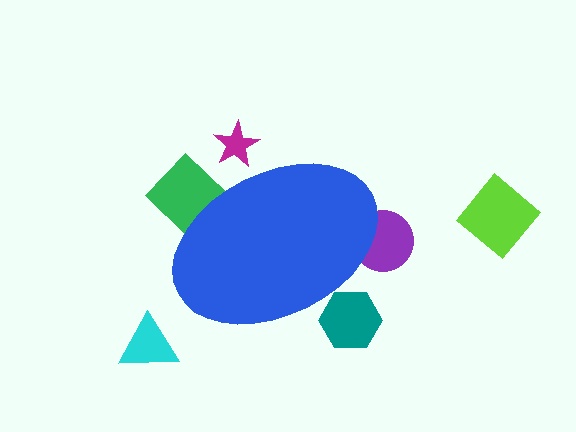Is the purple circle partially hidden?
Yes, the purple circle is partially hidden behind the blue ellipse.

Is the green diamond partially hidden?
Yes, the green diamond is partially hidden behind the blue ellipse.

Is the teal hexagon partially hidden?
Yes, the teal hexagon is partially hidden behind the blue ellipse.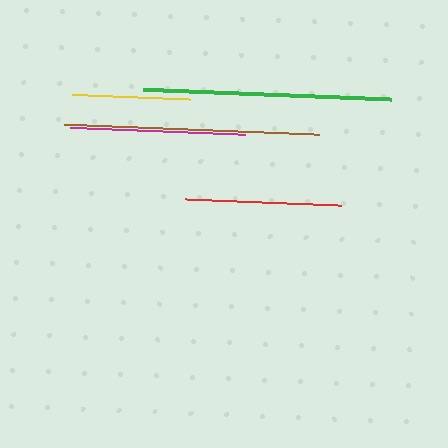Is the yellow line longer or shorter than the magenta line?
The magenta line is longer than the yellow line.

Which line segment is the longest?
The brown line is the longest at approximately 255 pixels.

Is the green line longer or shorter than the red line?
The green line is longer than the red line.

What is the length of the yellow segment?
The yellow segment is approximately 118 pixels long.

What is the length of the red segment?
The red segment is approximately 156 pixels long.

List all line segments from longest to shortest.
From longest to shortest: brown, green, magenta, red, yellow.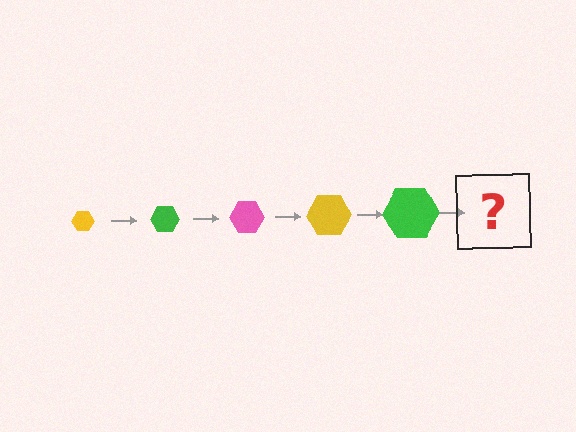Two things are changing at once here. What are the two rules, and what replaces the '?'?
The two rules are that the hexagon grows larger each step and the color cycles through yellow, green, and pink. The '?' should be a pink hexagon, larger than the previous one.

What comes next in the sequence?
The next element should be a pink hexagon, larger than the previous one.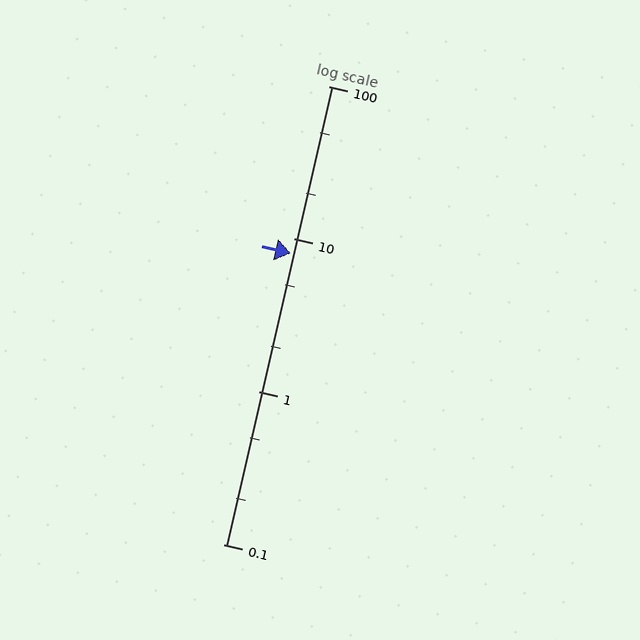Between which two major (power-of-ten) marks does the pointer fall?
The pointer is between 1 and 10.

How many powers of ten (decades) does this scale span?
The scale spans 3 decades, from 0.1 to 100.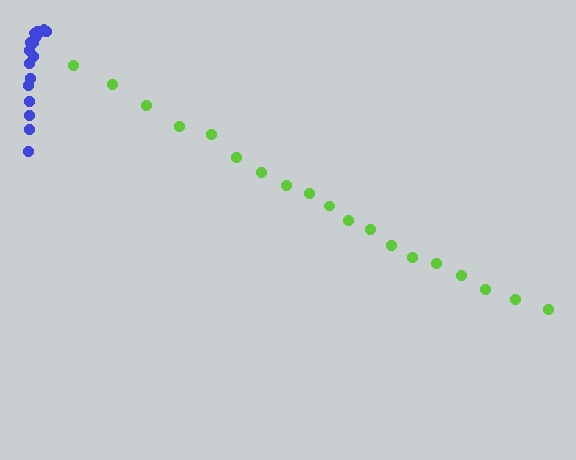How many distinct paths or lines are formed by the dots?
There are 2 distinct paths.